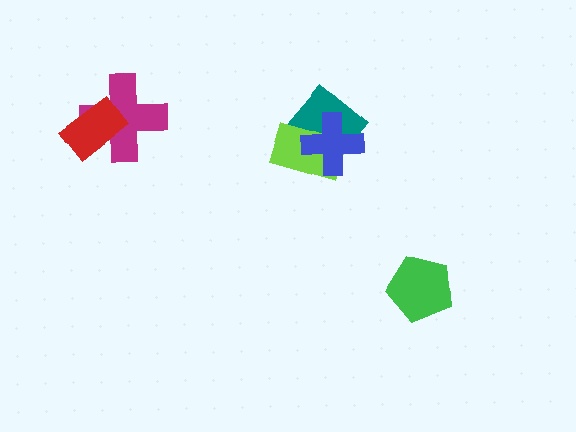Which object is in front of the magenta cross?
The red rectangle is in front of the magenta cross.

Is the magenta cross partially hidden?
Yes, it is partially covered by another shape.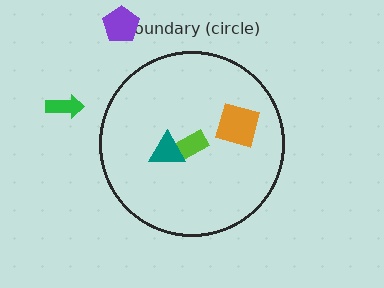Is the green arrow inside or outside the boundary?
Outside.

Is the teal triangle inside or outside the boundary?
Inside.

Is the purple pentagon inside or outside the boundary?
Outside.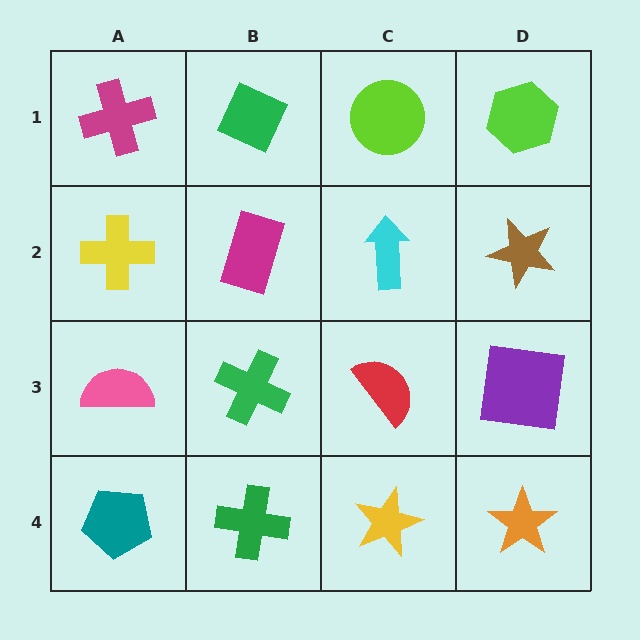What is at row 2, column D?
A brown star.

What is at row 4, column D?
An orange star.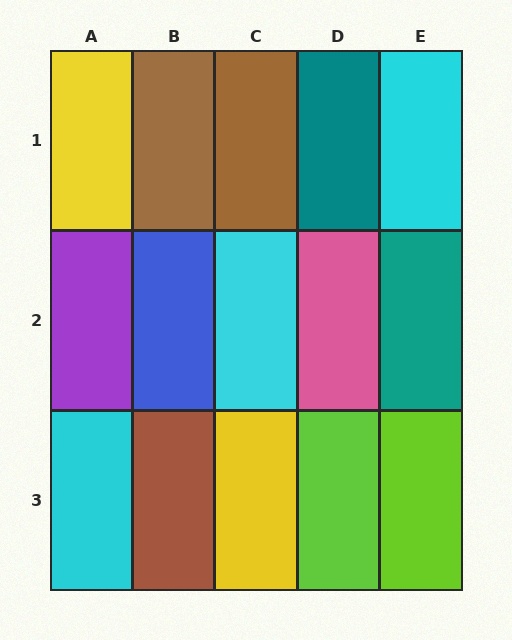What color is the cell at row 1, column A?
Yellow.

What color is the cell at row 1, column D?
Teal.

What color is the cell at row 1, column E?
Cyan.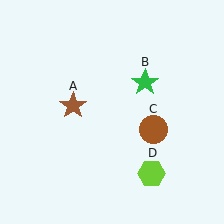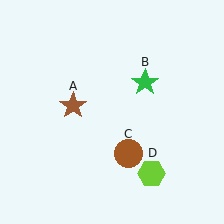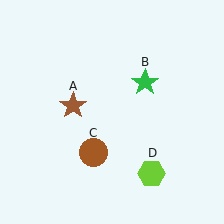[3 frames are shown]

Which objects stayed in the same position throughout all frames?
Brown star (object A) and green star (object B) and lime hexagon (object D) remained stationary.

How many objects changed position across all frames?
1 object changed position: brown circle (object C).